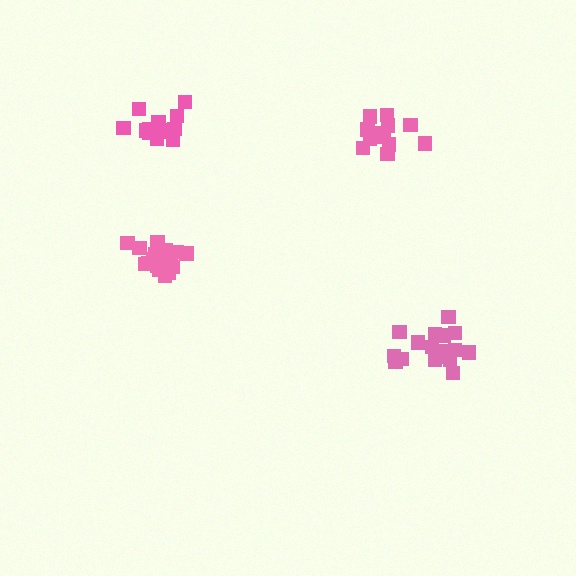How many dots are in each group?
Group 1: 13 dots, Group 2: 13 dots, Group 3: 18 dots, Group 4: 17 dots (61 total).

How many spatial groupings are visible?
There are 4 spatial groupings.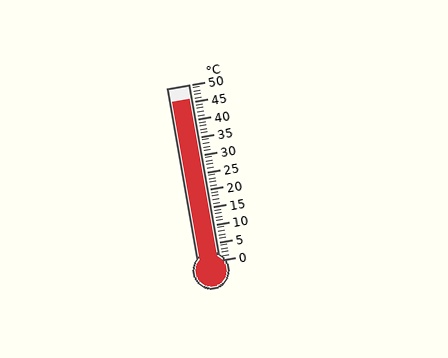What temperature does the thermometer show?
The thermometer shows approximately 46°C.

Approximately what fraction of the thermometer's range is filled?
The thermometer is filled to approximately 90% of its range.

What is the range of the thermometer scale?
The thermometer scale ranges from 0°C to 50°C.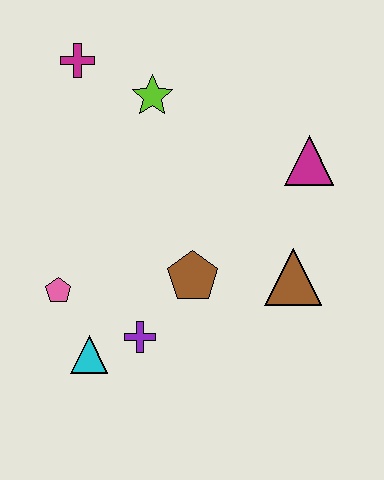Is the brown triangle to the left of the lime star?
No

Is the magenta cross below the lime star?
No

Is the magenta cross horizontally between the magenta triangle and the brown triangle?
No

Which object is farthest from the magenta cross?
The brown triangle is farthest from the magenta cross.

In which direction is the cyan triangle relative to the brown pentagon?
The cyan triangle is to the left of the brown pentagon.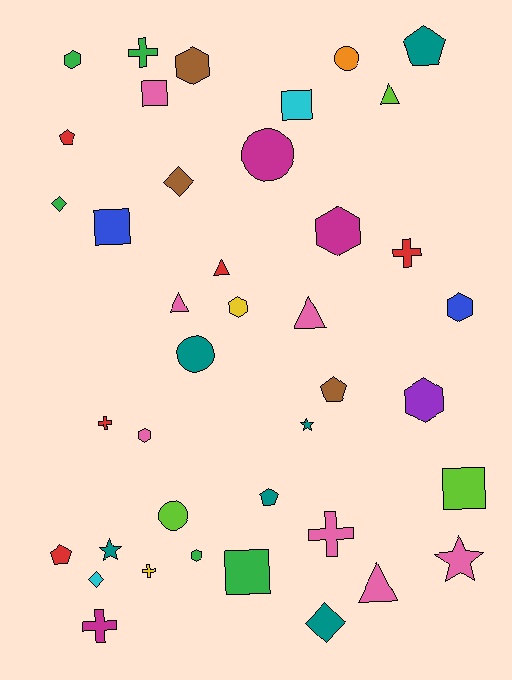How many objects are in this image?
There are 40 objects.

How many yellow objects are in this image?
There are 2 yellow objects.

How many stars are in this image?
There are 3 stars.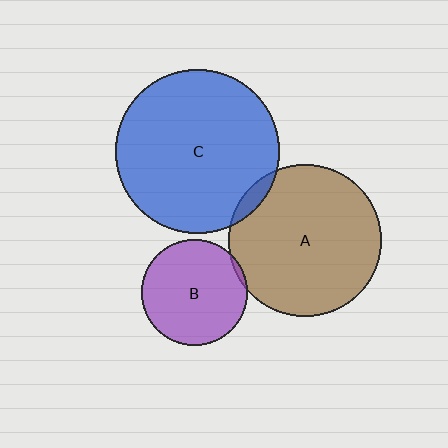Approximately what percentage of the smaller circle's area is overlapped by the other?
Approximately 5%.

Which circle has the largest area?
Circle C (blue).